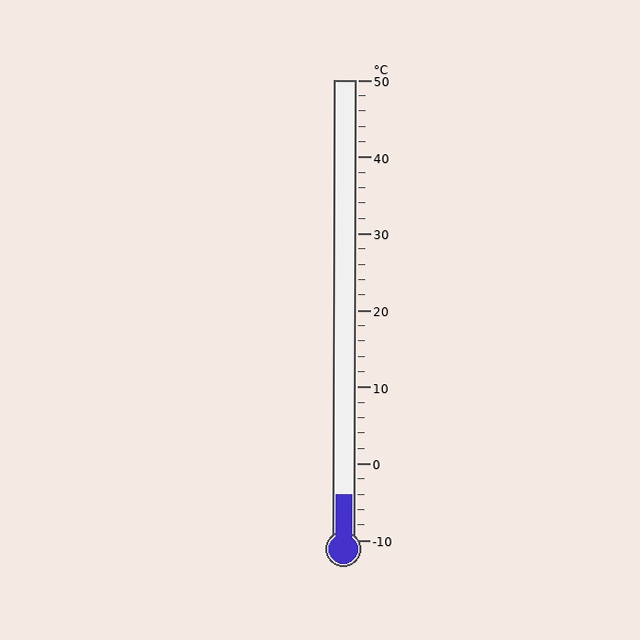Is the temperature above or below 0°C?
The temperature is below 0°C.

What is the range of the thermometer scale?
The thermometer scale ranges from -10°C to 50°C.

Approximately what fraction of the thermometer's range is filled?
The thermometer is filled to approximately 10% of its range.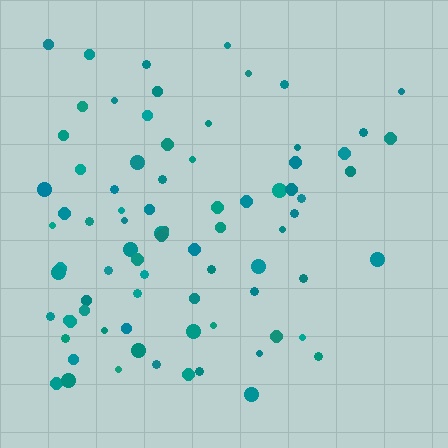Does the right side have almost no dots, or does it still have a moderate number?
Still a moderate number, just noticeably fewer than the left.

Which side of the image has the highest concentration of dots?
The left.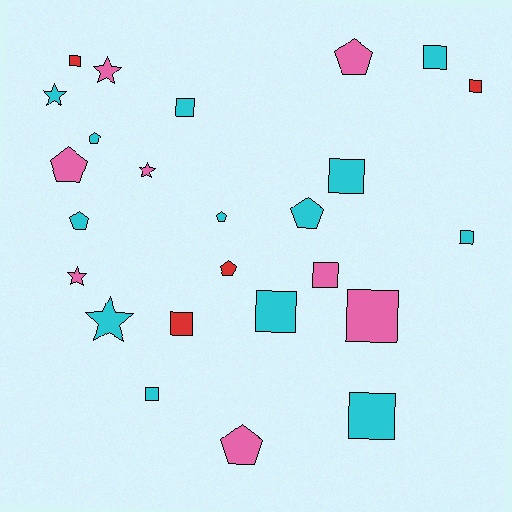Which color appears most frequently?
Cyan, with 13 objects.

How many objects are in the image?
There are 25 objects.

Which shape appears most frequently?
Square, with 12 objects.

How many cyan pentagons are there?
There are 4 cyan pentagons.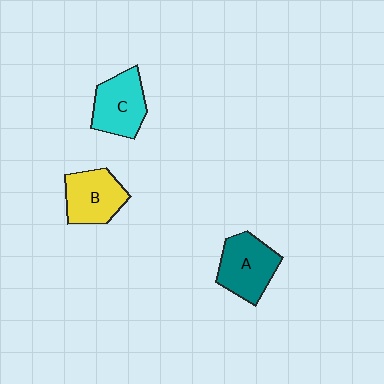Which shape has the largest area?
Shape A (teal).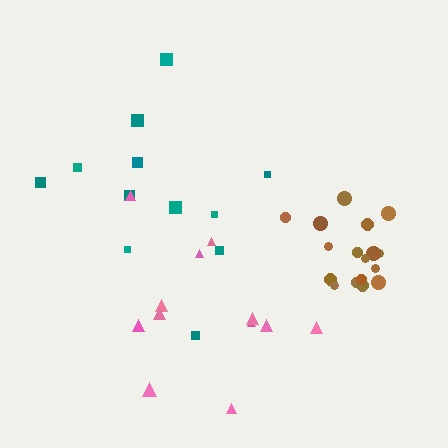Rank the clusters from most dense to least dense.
brown, pink, teal.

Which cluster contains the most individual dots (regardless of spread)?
Brown (17).